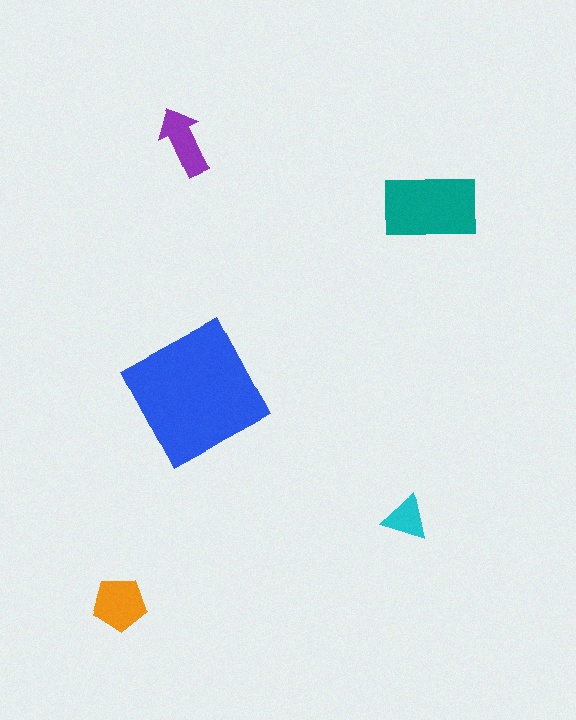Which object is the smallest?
The cyan triangle.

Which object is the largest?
The blue square.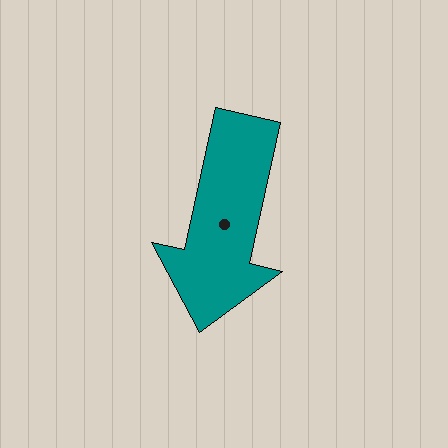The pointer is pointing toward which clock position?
Roughly 6 o'clock.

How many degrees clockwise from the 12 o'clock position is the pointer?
Approximately 193 degrees.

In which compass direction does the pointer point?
South.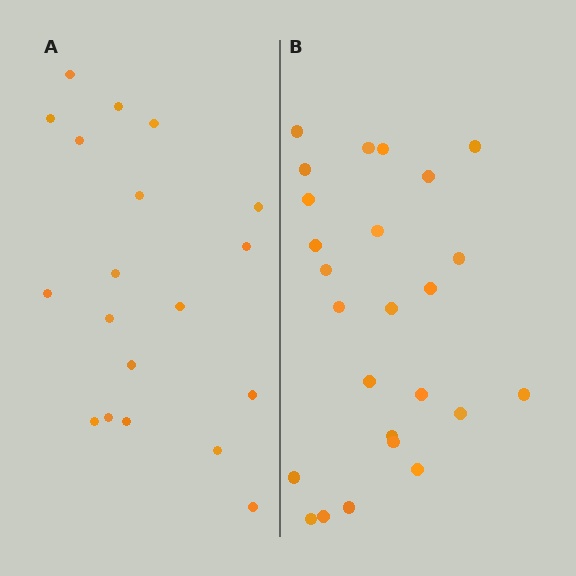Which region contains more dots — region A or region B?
Region B (the right region) has more dots.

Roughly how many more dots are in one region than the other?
Region B has about 6 more dots than region A.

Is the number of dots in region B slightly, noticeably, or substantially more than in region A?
Region B has noticeably more, but not dramatically so. The ratio is roughly 1.3 to 1.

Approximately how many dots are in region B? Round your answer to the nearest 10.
About 20 dots. (The exact count is 25, which rounds to 20.)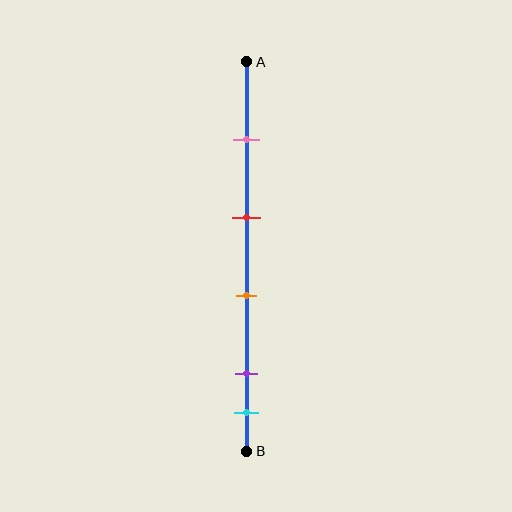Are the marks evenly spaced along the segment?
No, the marks are not evenly spaced.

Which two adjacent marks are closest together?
The purple and cyan marks are the closest adjacent pair.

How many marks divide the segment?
There are 5 marks dividing the segment.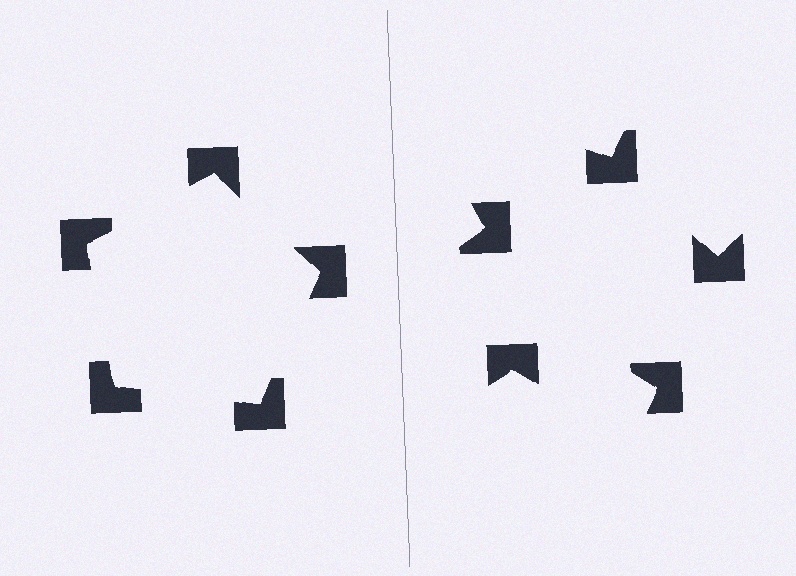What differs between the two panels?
The notched squares are positioned identically on both sides; only the wedge orientations differ. On the left they align to a pentagon; on the right they are misaligned.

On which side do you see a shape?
An illusory pentagon appears on the left side. On the right side the wedge cuts are rotated, so no coherent shape forms.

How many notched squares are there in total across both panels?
10 — 5 on each side.